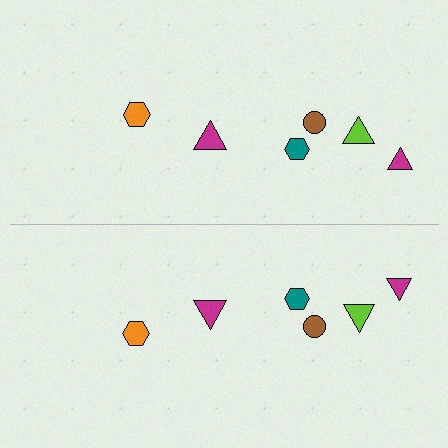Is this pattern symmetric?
Yes, this pattern has bilateral (reflection) symmetry.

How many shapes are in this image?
There are 12 shapes in this image.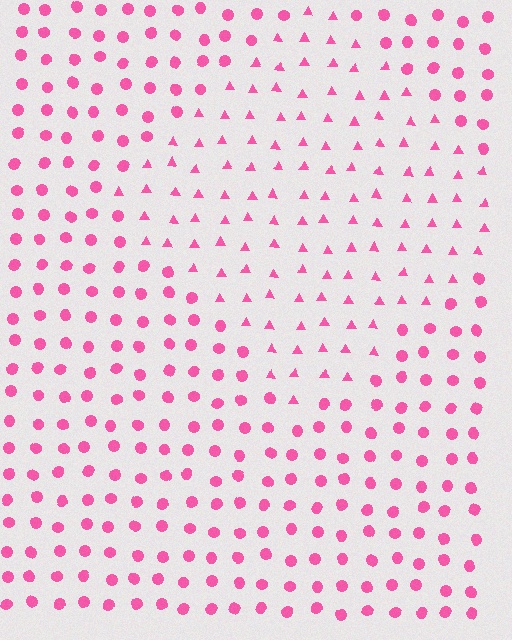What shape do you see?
I see a diamond.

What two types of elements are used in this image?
The image uses triangles inside the diamond region and circles outside it.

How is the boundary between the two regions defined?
The boundary is defined by a change in element shape: triangles inside vs. circles outside. All elements share the same color and spacing.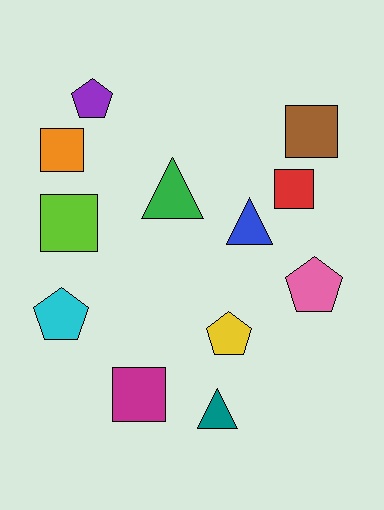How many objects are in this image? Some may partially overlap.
There are 12 objects.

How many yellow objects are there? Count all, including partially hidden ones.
There is 1 yellow object.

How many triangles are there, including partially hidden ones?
There are 3 triangles.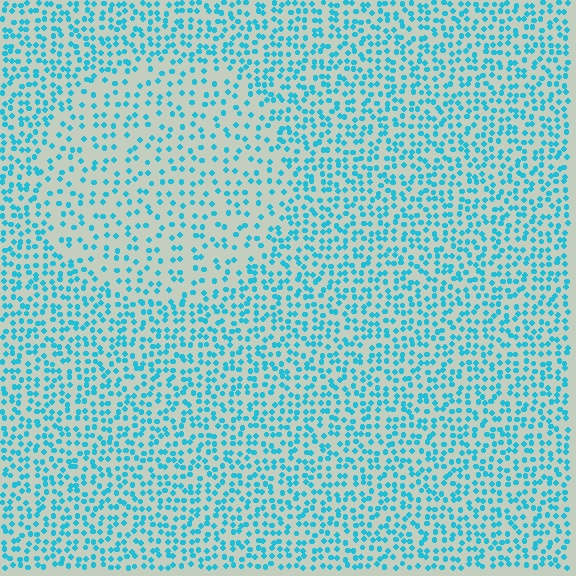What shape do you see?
I see a circle.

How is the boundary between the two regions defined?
The boundary is defined by a change in element density (approximately 1.8x ratio). All elements are the same color, size, and shape.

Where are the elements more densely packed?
The elements are more densely packed outside the circle boundary.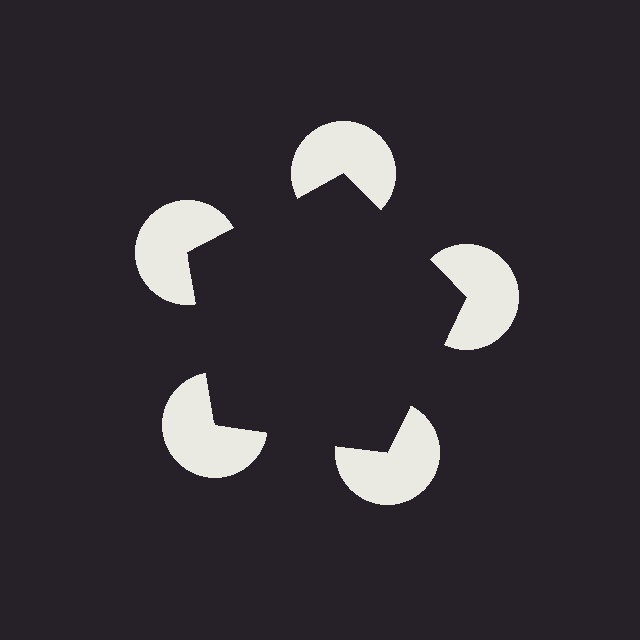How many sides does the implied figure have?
5 sides.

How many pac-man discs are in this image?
There are 5 — one at each vertex of the illusory pentagon.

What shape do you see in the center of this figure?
An illusory pentagon — its edges are inferred from the aligned wedge cuts in the pac-man discs, not physically drawn.